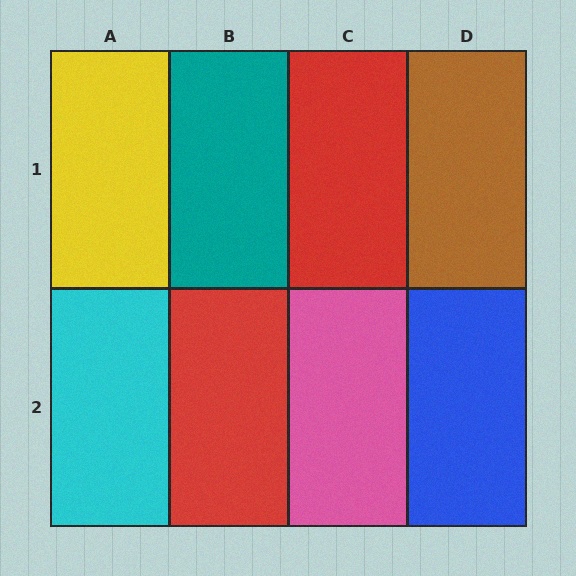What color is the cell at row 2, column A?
Cyan.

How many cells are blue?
1 cell is blue.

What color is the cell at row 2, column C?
Pink.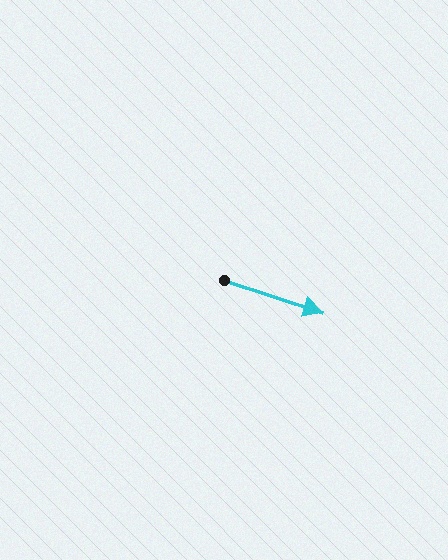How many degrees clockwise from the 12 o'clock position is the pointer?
Approximately 108 degrees.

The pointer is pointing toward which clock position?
Roughly 4 o'clock.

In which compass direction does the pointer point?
East.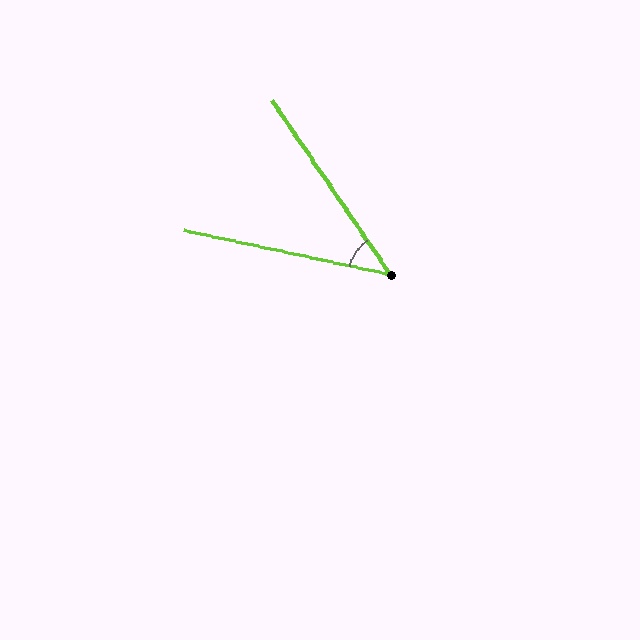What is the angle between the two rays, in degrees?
Approximately 44 degrees.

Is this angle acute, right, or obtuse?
It is acute.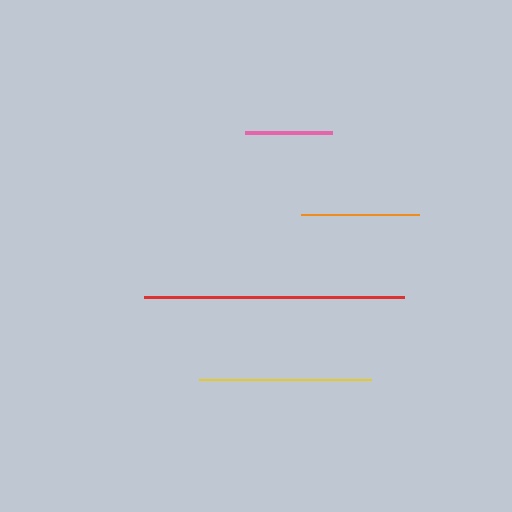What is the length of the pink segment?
The pink segment is approximately 87 pixels long.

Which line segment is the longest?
The red line is the longest at approximately 261 pixels.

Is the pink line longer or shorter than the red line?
The red line is longer than the pink line.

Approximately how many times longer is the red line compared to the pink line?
The red line is approximately 3.0 times the length of the pink line.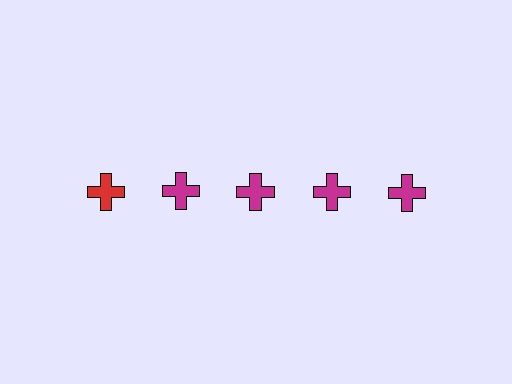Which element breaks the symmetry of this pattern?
The red cross in the top row, leftmost column breaks the symmetry. All other shapes are magenta crosses.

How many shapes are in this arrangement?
There are 5 shapes arranged in a grid pattern.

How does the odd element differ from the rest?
It has a different color: red instead of magenta.